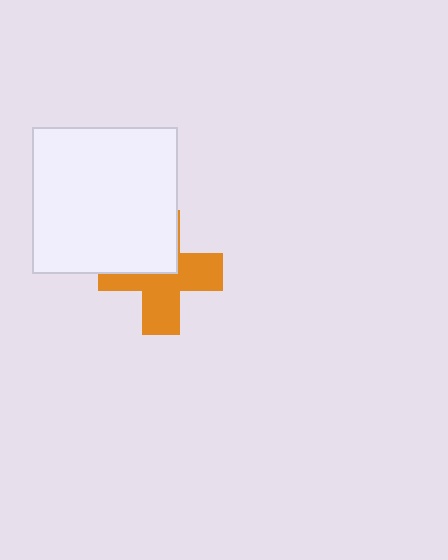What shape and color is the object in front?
The object in front is a white square.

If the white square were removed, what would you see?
You would see the complete orange cross.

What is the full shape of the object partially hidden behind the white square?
The partially hidden object is an orange cross.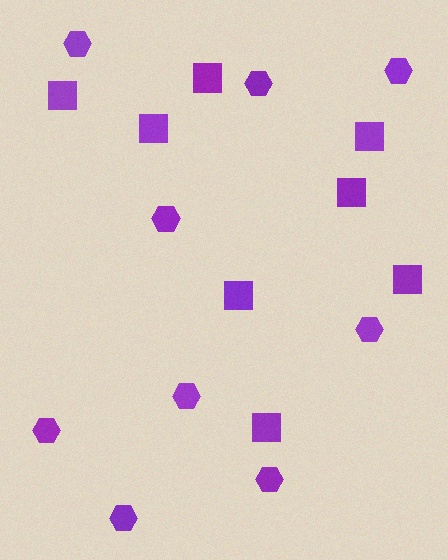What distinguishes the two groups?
There are 2 groups: one group of squares (8) and one group of hexagons (9).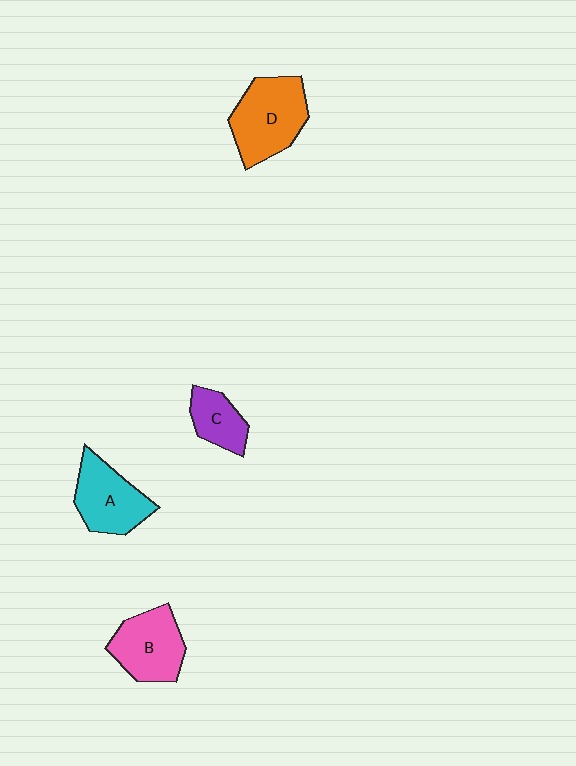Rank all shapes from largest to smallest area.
From largest to smallest: D (orange), B (pink), A (cyan), C (purple).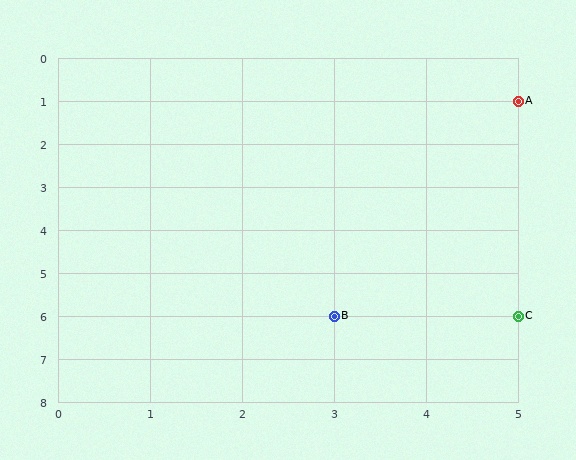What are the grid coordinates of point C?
Point C is at grid coordinates (5, 6).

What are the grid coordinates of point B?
Point B is at grid coordinates (3, 6).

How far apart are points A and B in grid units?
Points A and B are 2 columns and 5 rows apart (about 5.4 grid units diagonally).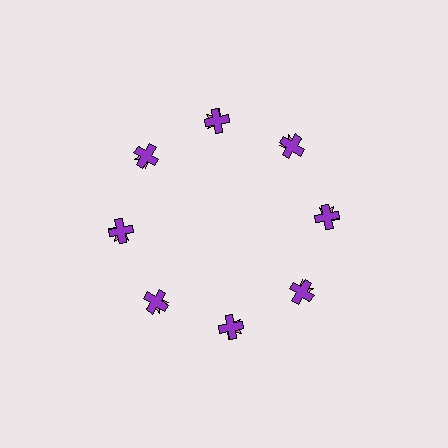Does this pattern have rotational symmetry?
Yes, this pattern has 8-fold rotational symmetry. It looks the same after rotating 45 degrees around the center.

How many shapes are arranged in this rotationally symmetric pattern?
There are 16 shapes, arranged in 8 groups of 2.